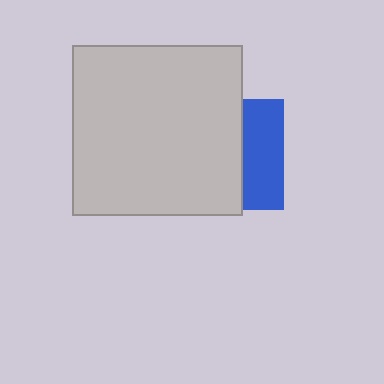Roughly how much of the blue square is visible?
A small part of it is visible (roughly 36%).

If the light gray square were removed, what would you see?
You would see the complete blue square.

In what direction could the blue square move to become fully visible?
The blue square could move right. That would shift it out from behind the light gray square entirely.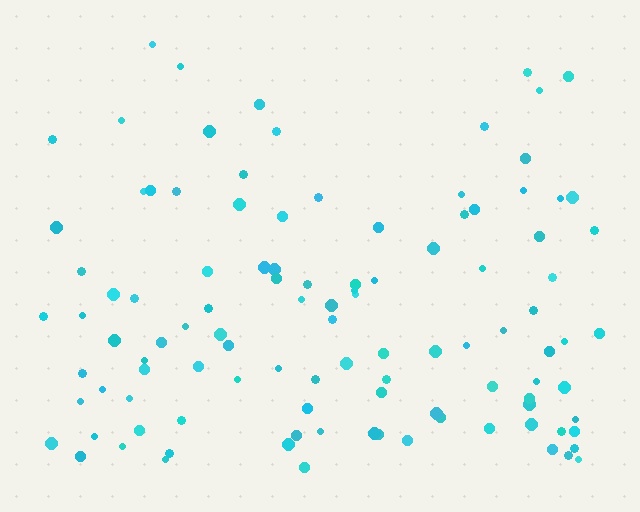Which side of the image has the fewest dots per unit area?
The top.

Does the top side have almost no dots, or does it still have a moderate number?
Still a moderate number, just noticeably fewer than the bottom.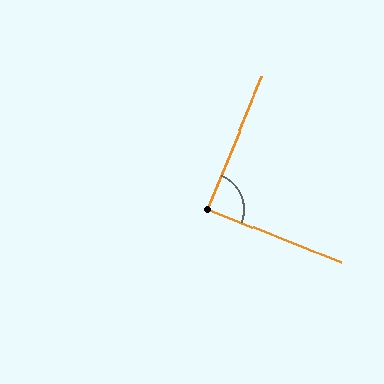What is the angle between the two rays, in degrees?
Approximately 89 degrees.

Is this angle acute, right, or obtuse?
It is approximately a right angle.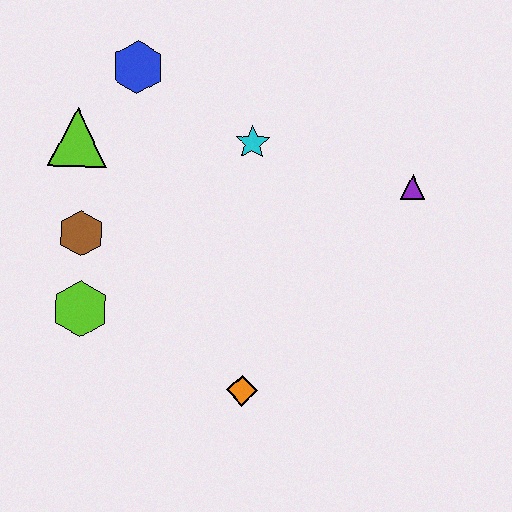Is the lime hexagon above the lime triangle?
No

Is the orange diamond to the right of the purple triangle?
No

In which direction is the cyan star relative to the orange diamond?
The cyan star is above the orange diamond.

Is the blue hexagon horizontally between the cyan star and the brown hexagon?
Yes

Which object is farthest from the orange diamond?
The blue hexagon is farthest from the orange diamond.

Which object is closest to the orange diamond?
The lime hexagon is closest to the orange diamond.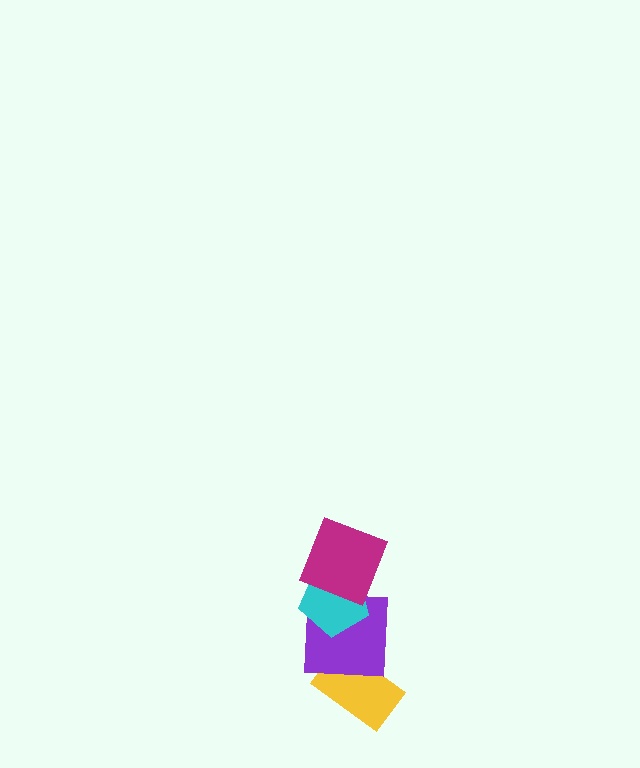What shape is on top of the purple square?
The cyan pentagon is on top of the purple square.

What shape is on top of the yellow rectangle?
The purple square is on top of the yellow rectangle.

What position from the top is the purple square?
The purple square is 3rd from the top.